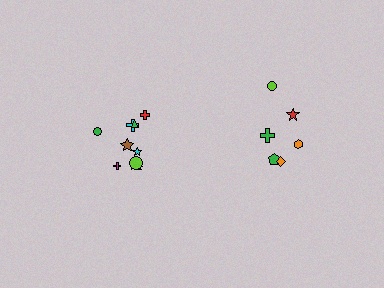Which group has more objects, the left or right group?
The left group.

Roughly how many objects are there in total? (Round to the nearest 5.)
Roughly 15 objects in total.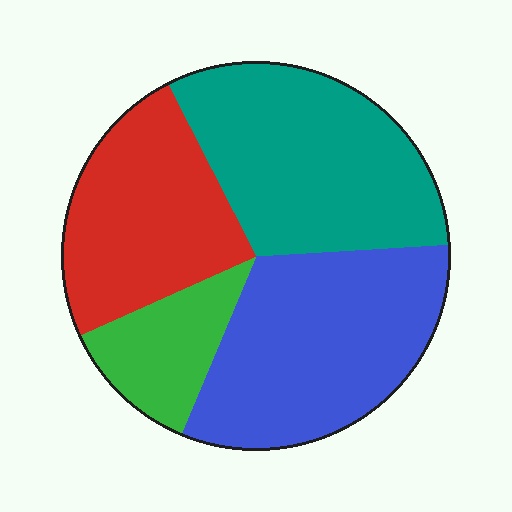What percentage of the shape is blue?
Blue covers around 30% of the shape.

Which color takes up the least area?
Green, at roughly 10%.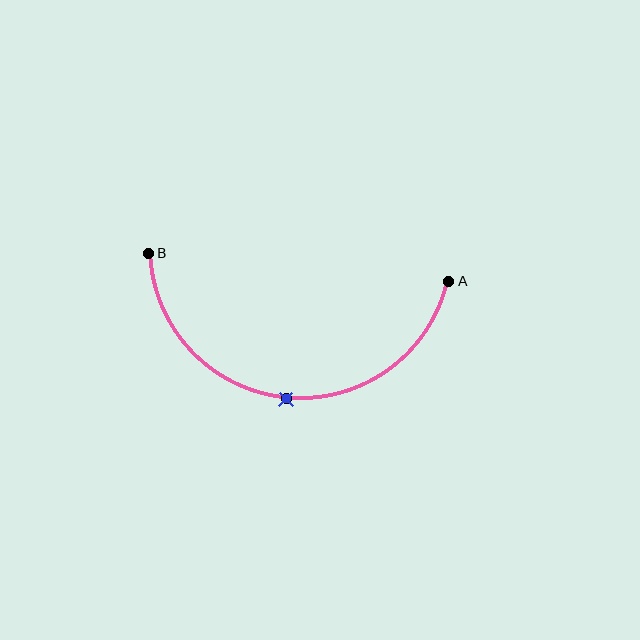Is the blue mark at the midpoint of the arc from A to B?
Yes. The blue mark lies on the arc at equal arc-length from both A and B — it is the arc midpoint.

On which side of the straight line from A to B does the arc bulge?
The arc bulges below the straight line connecting A and B.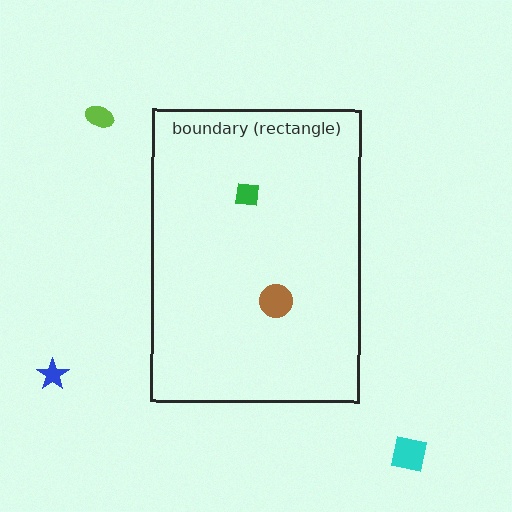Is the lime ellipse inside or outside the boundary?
Outside.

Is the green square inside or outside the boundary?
Inside.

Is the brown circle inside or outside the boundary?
Inside.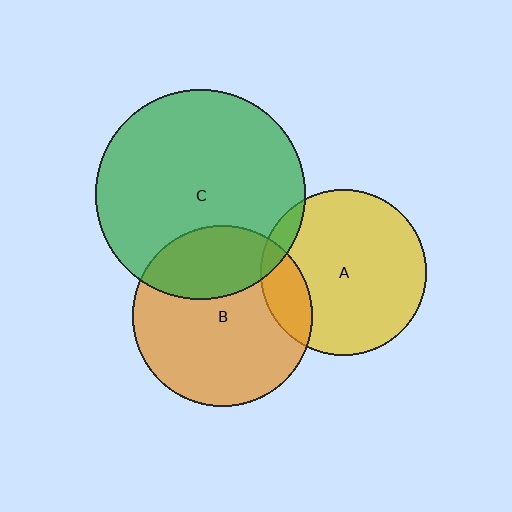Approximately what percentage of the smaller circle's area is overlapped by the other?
Approximately 15%.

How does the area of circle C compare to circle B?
Approximately 1.4 times.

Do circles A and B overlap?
Yes.